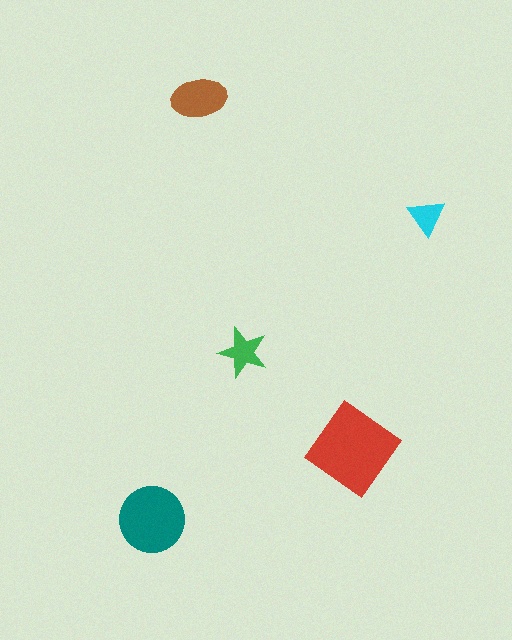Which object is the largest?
The red diamond.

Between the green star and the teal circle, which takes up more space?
The teal circle.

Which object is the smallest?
The cyan triangle.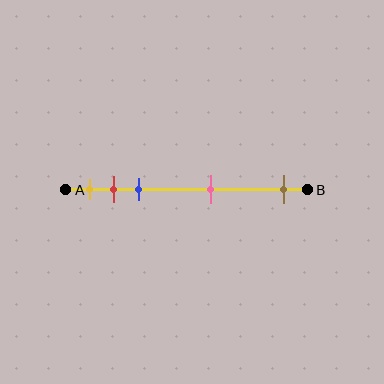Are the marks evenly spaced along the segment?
No, the marks are not evenly spaced.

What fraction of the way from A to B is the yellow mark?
The yellow mark is approximately 10% (0.1) of the way from A to B.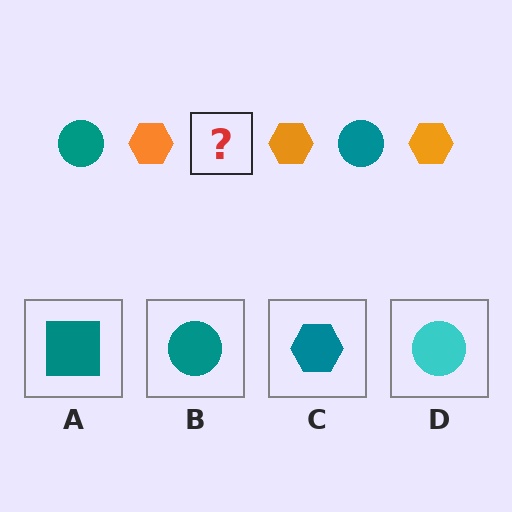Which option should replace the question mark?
Option B.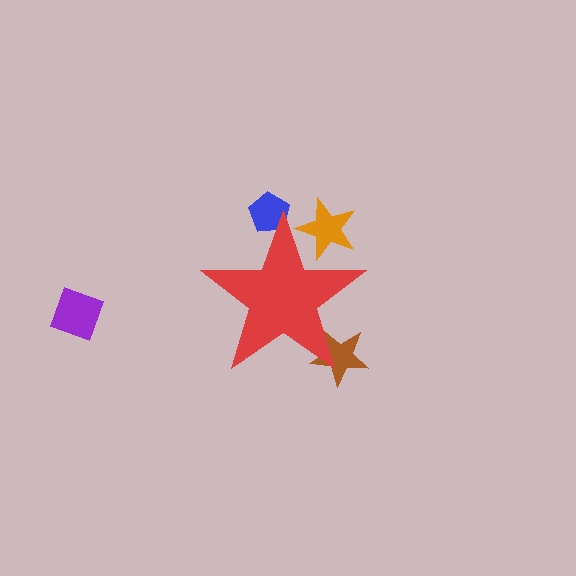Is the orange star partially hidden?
Yes, the orange star is partially hidden behind the red star.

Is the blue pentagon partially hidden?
Yes, the blue pentagon is partially hidden behind the red star.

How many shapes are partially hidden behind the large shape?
3 shapes are partially hidden.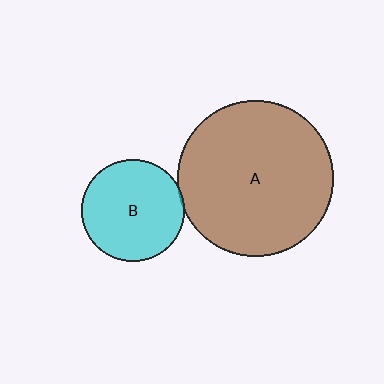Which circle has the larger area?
Circle A (brown).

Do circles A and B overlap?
Yes.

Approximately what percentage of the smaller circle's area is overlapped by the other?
Approximately 5%.